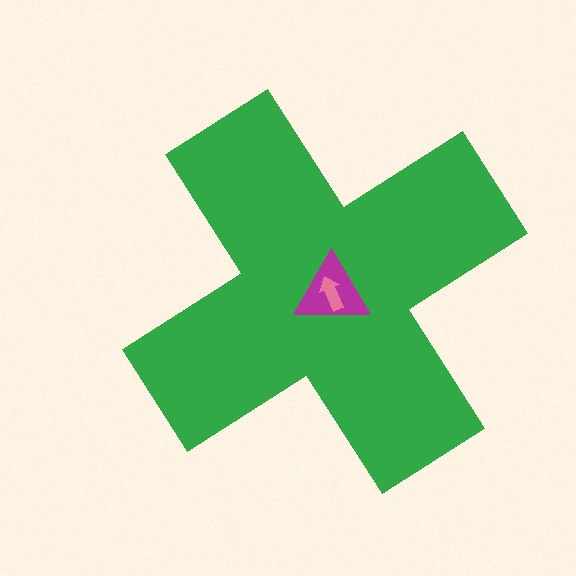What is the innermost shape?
The pink arrow.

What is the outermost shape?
The green cross.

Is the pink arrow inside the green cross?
Yes.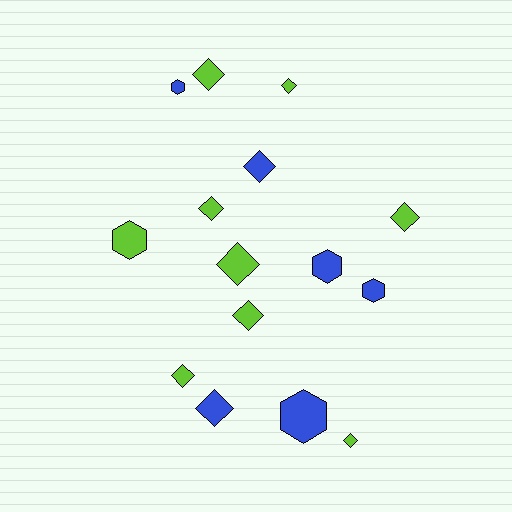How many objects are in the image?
There are 15 objects.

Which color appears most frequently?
Lime, with 9 objects.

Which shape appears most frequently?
Diamond, with 10 objects.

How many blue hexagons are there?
There are 4 blue hexagons.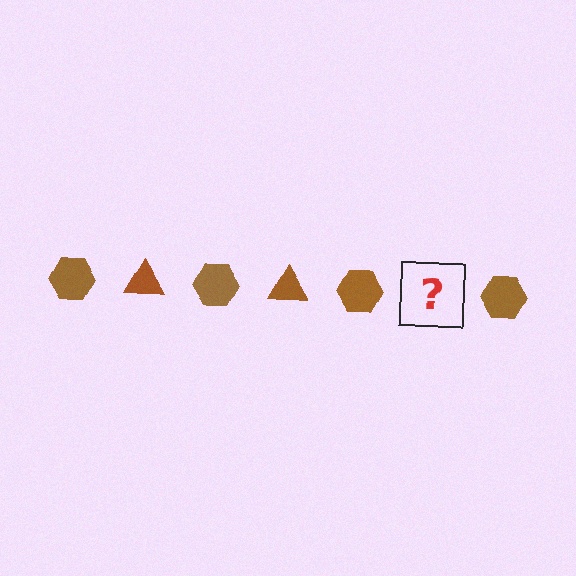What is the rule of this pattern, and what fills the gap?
The rule is that the pattern cycles through hexagon, triangle shapes in brown. The gap should be filled with a brown triangle.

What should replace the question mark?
The question mark should be replaced with a brown triangle.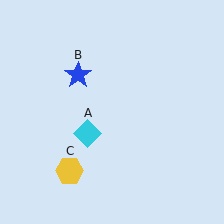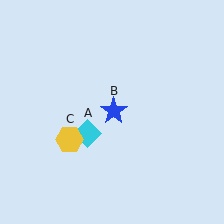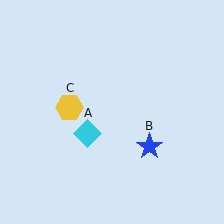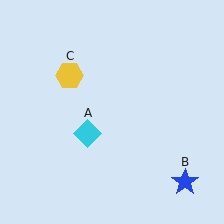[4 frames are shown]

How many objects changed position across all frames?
2 objects changed position: blue star (object B), yellow hexagon (object C).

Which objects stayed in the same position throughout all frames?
Cyan diamond (object A) remained stationary.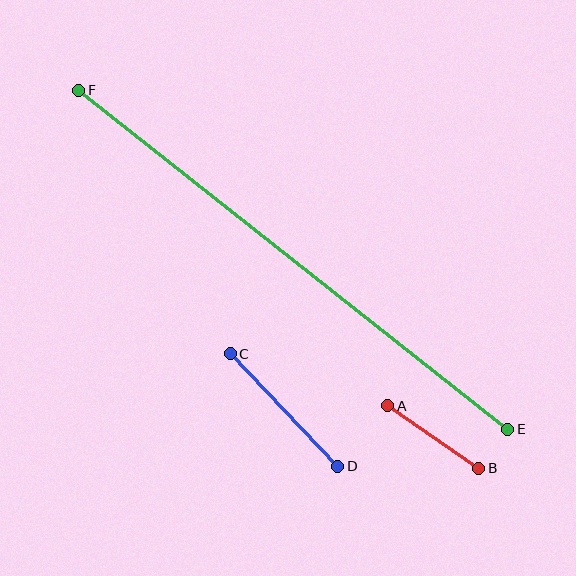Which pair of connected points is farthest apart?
Points E and F are farthest apart.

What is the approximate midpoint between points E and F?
The midpoint is at approximately (293, 260) pixels.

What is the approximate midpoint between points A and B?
The midpoint is at approximately (433, 437) pixels.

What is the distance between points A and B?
The distance is approximately 111 pixels.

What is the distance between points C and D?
The distance is approximately 156 pixels.